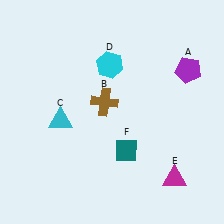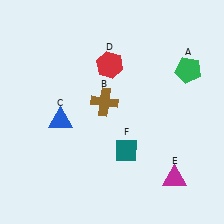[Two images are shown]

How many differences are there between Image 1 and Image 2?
There are 3 differences between the two images.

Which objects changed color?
A changed from purple to green. C changed from cyan to blue. D changed from cyan to red.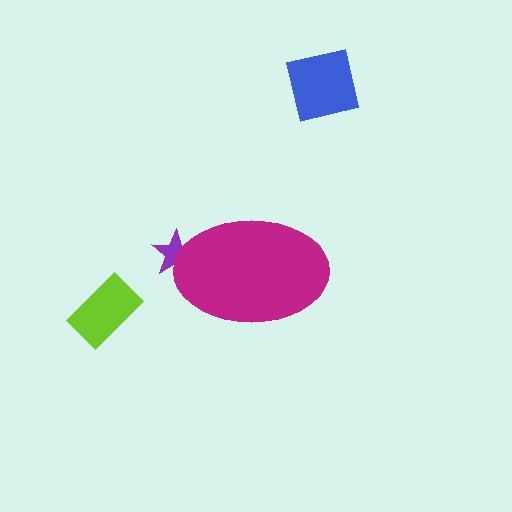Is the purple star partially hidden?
Yes, the purple star is partially hidden behind the magenta ellipse.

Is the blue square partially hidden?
No, the blue square is fully visible.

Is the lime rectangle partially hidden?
No, the lime rectangle is fully visible.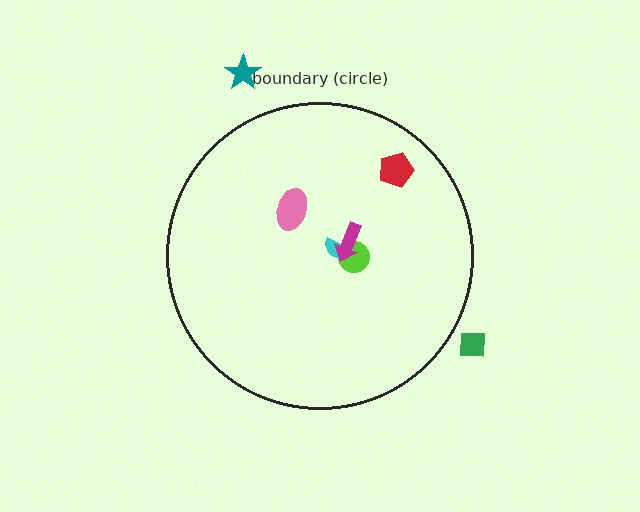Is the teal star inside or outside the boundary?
Outside.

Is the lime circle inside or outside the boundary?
Inside.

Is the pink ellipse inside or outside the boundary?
Inside.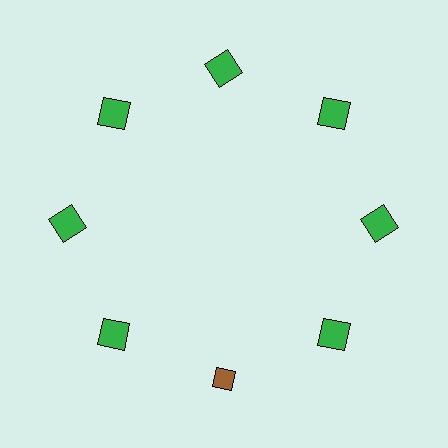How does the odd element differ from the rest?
It differs in both color (brown instead of green) and shape (diamond instead of square).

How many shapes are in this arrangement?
There are 8 shapes arranged in a ring pattern.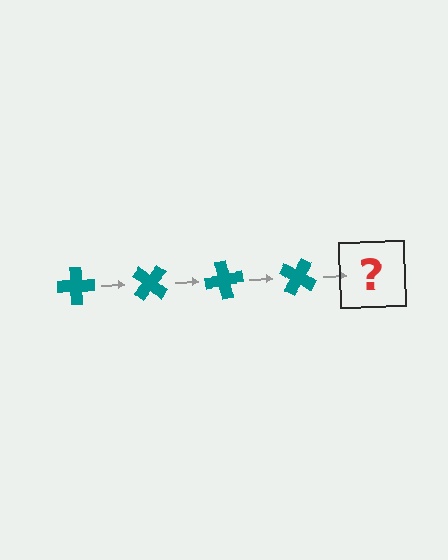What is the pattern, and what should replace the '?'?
The pattern is that the cross rotates 40 degrees each step. The '?' should be a teal cross rotated 160 degrees.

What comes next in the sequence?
The next element should be a teal cross rotated 160 degrees.